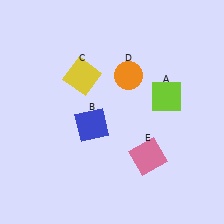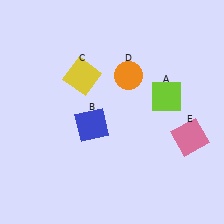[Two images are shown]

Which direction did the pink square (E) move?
The pink square (E) moved right.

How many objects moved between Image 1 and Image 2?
1 object moved between the two images.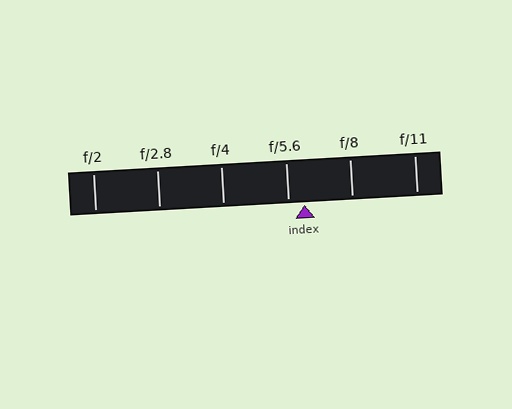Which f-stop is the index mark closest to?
The index mark is closest to f/5.6.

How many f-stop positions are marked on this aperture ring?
There are 6 f-stop positions marked.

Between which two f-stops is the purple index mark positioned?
The index mark is between f/5.6 and f/8.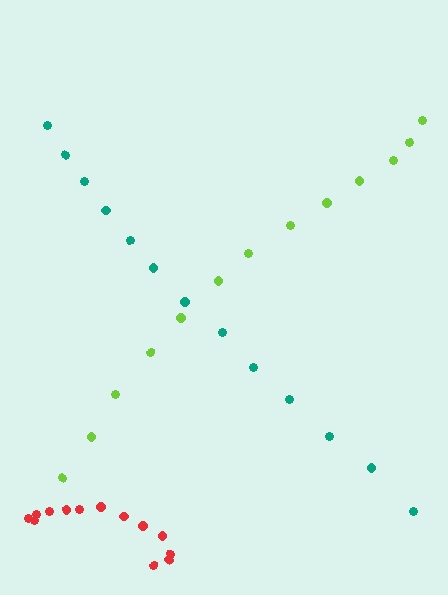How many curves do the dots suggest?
There are 3 distinct paths.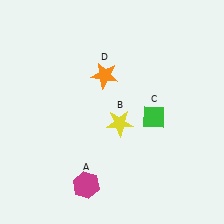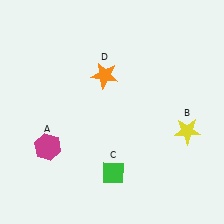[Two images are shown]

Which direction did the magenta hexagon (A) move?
The magenta hexagon (A) moved left.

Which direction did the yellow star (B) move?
The yellow star (B) moved right.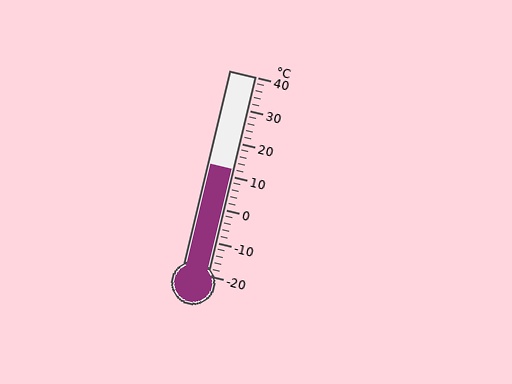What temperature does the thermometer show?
The thermometer shows approximately 12°C.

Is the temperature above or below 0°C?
The temperature is above 0°C.